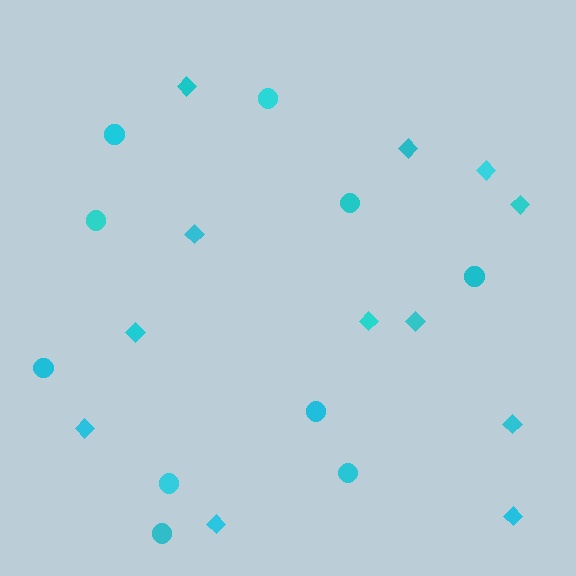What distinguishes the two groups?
There are 2 groups: one group of circles (10) and one group of diamonds (12).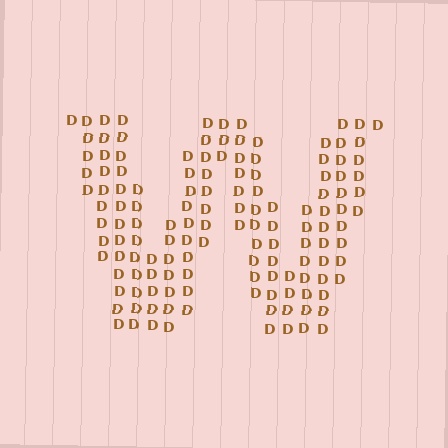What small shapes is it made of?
It is made of small letter D's.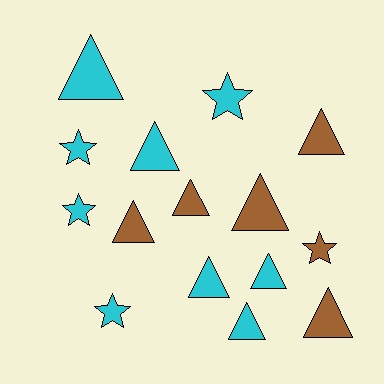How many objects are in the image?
There are 15 objects.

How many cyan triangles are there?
There are 5 cyan triangles.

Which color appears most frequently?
Cyan, with 9 objects.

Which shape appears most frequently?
Triangle, with 10 objects.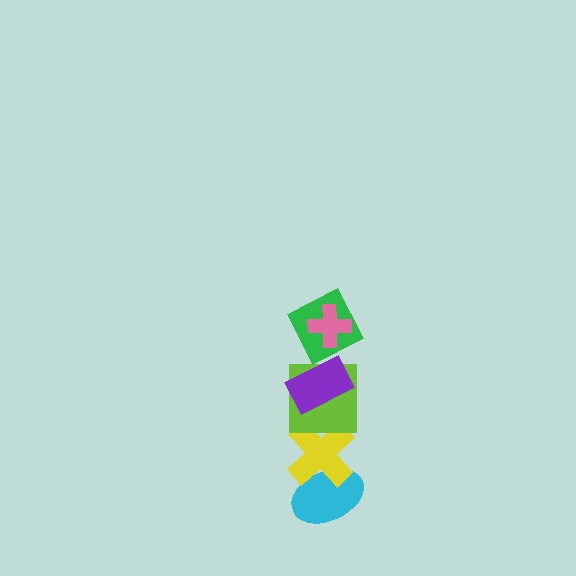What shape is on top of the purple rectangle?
The green square is on top of the purple rectangle.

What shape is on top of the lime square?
The purple rectangle is on top of the lime square.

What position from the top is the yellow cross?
The yellow cross is 5th from the top.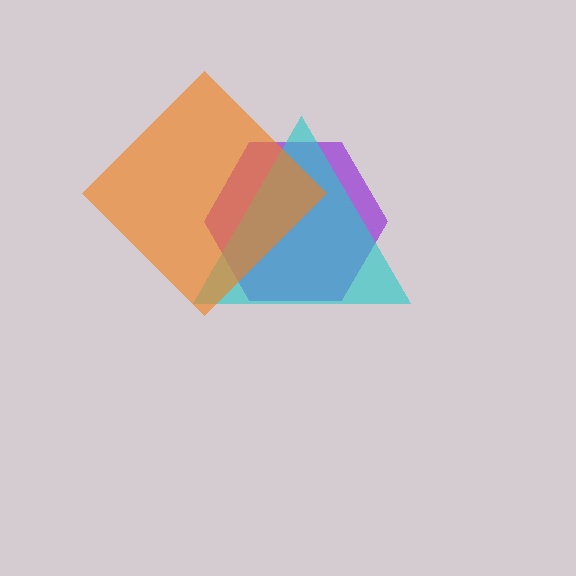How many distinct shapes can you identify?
There are 3 distinct shapes: a purple hexagon, a cyan triangle, an orange diamond.